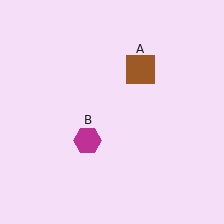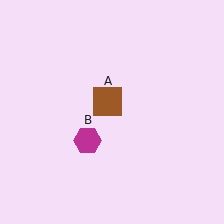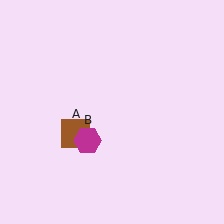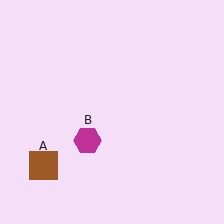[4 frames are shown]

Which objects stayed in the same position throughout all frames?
Magenta hexagon (object B) remained stationary.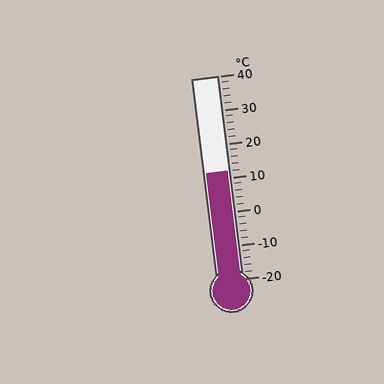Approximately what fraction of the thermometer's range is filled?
The thermometer is filled to approximately 55% of its range.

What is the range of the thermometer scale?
The thermometer scale ranges from -20°C to 40°C.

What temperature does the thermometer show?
The thermometer shows approximately 12°C.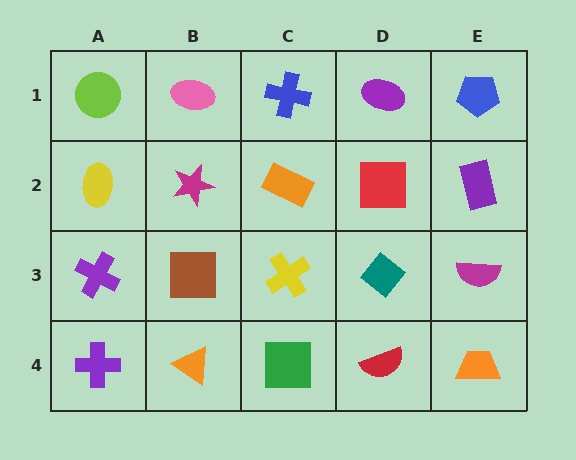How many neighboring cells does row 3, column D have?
4.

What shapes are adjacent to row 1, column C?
An orange rectangle (row 2, column C), a pink ellipse (row 1, column B), a purple ellipse (row 1, column D).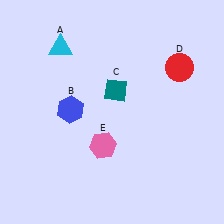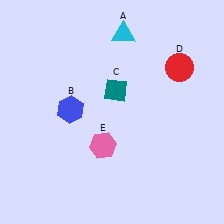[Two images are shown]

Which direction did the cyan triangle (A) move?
The cyan triangle (A) moved right.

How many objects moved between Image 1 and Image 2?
1 object moved between the two images.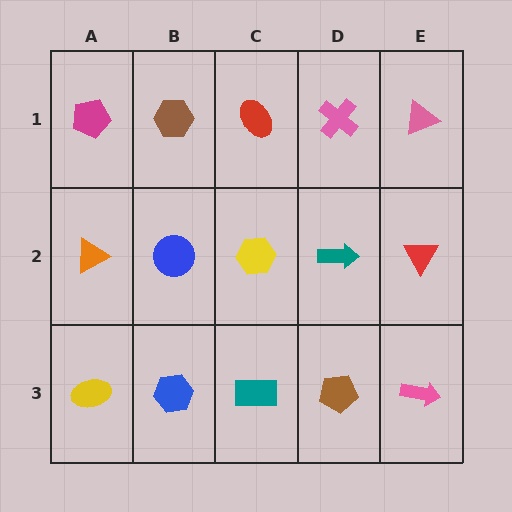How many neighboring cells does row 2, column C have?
4.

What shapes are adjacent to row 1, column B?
A blue circle (row 2, column B), a magenta pentagon (row 1, column A), a red ellipse (row 1, column C).